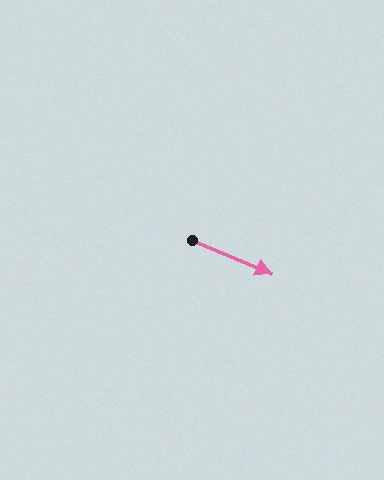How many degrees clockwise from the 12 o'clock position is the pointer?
Approximately 113 degrees.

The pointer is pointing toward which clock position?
Roughly 4 o'clock.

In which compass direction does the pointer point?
Southeast.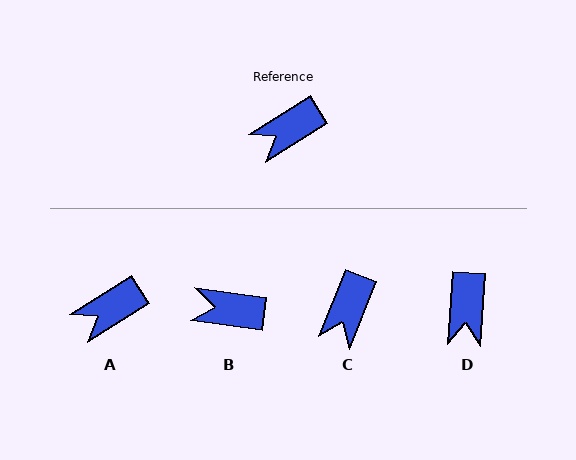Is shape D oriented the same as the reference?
No, it is off by about 54 degrees.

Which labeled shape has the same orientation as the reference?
A.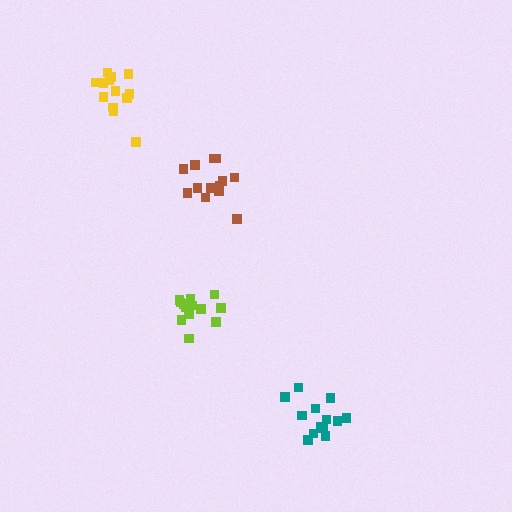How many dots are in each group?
Group 1: 13 dots, Group 2: 13 dots, Group 3: 13 dots, Group 4: 13 dots (52 total).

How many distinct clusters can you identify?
There are 4 distinct clusters.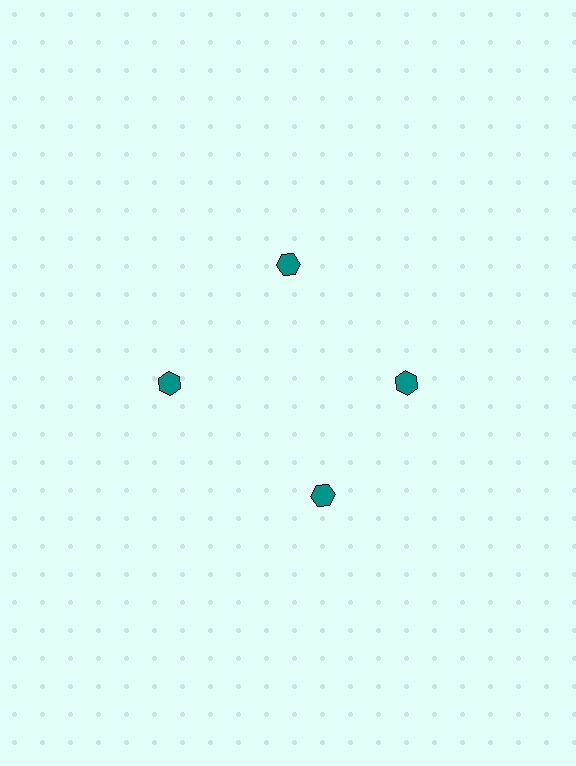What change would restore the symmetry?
The symmetry would be restored by rotating it back into even spacing with its neighbors so that all 4 hexagons sit at equal angles and equal distance from the center.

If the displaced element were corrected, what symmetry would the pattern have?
It would have 4-fold rotational symmetry — the pattern would map onto itself every 90 degrees.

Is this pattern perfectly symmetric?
No. The 4 teal hexagons are arranged in a ring, but one element near the 6 o'clock position is rotated out of alignment along the ring, breaking the 4-fold rotational symmetry.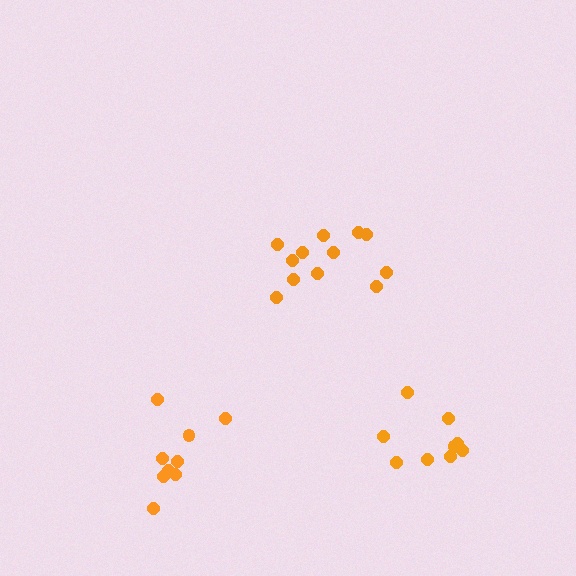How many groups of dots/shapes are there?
There are 3 groups.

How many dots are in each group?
Group 1: 9 dots, Group 2: 9 dots, Group 3: 12 dots (30 total).